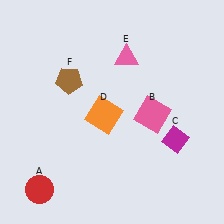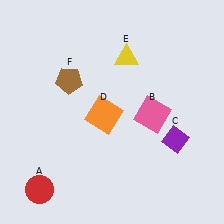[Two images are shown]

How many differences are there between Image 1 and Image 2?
There are 2 differences between the two images.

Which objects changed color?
C changed from magenta to purple. E changed from pink to yellow.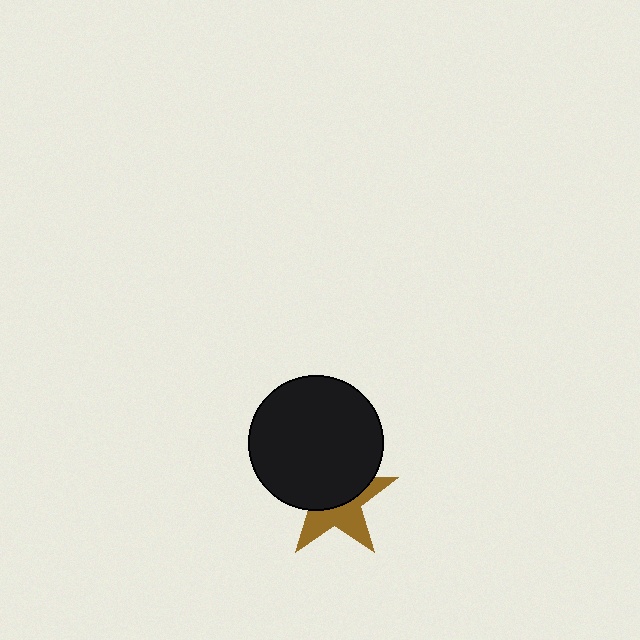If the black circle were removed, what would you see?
You would see the complete brown star.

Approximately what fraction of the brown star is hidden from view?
Roughly 55% of the brown star is hidden behind the black circle.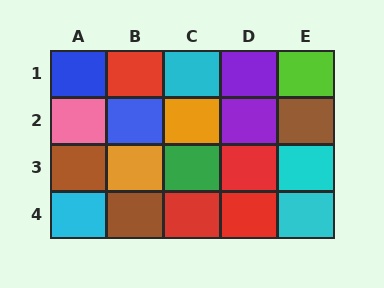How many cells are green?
1 cell is green.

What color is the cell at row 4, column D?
Red.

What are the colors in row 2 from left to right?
Pink, blue, orange, purple, brown.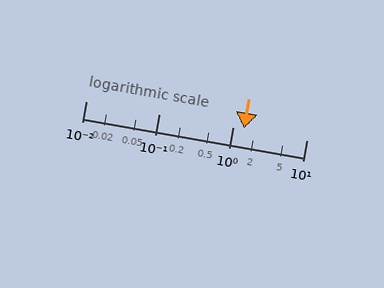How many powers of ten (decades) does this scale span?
The scale spans 3 decades, from 0.01 to 10.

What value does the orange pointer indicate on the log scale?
The pointer indicates approximately 1.4.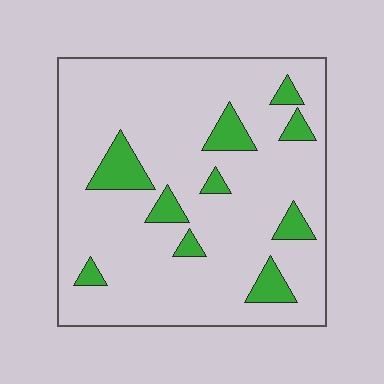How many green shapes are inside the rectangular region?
10.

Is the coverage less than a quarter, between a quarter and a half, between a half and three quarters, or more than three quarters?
Less than a quarter.